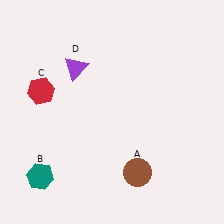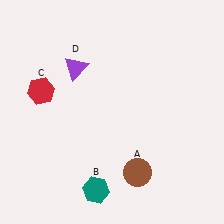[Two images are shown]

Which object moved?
The teal hexagon (B) moved right.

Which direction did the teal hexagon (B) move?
The teal hexagon (B) moved right.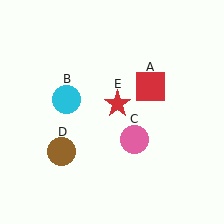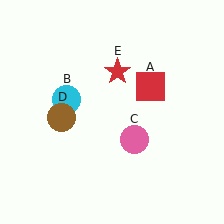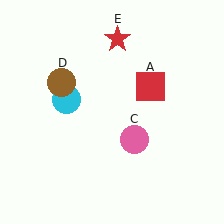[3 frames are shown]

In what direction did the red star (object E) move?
The red star (object E) moved up.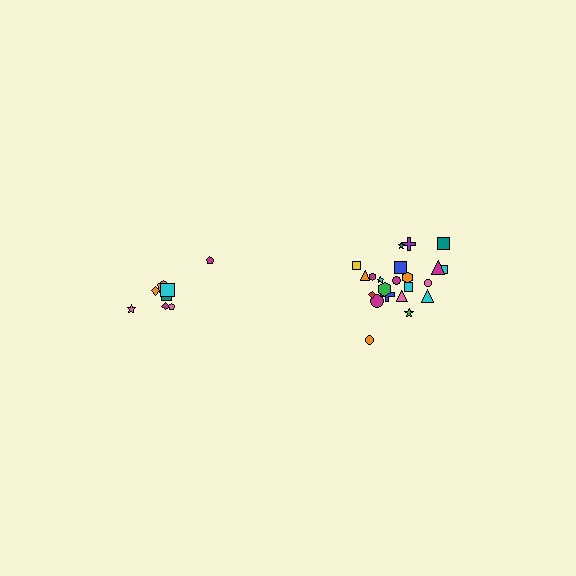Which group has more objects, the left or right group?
The right group.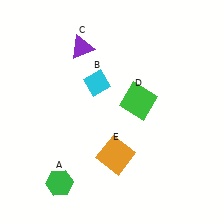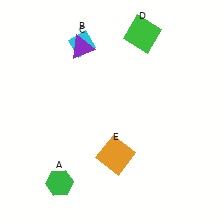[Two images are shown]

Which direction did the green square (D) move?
The green square (D) moved up.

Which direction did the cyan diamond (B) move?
The cyan diamond (B) moved up.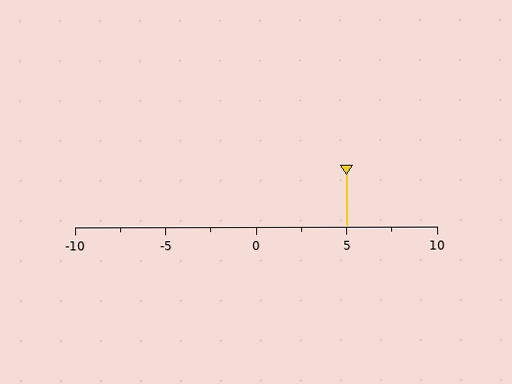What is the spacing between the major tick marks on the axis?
The major ticks are spaced 5 apart.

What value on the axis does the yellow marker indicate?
The marker indicates approximately 5.